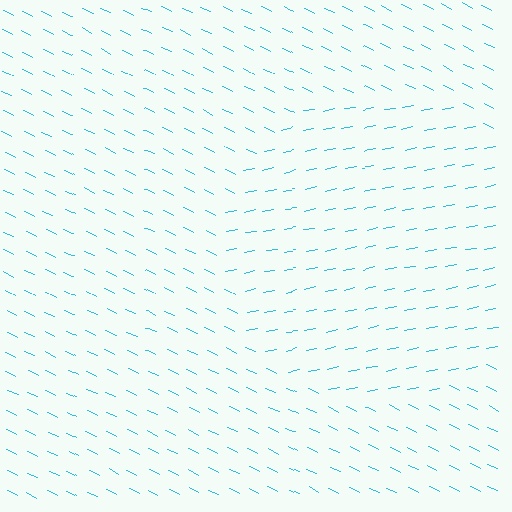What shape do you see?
I see a circle.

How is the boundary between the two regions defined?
The boundary is defined purely by a change in line orientation (approximately 37 degrees difference). All lines are the same color and thickness.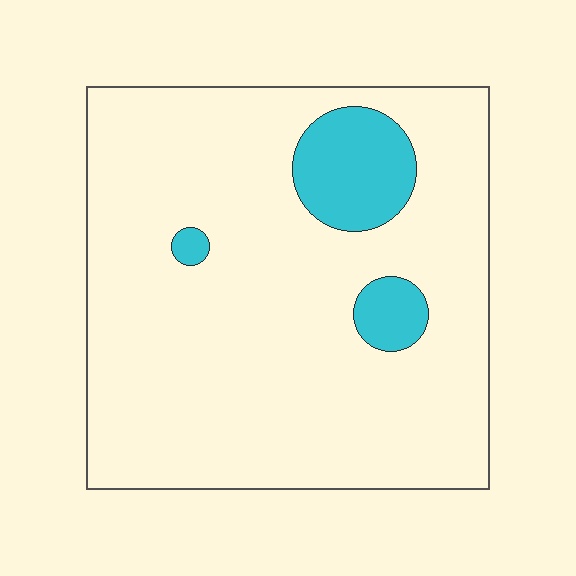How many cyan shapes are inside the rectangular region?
3.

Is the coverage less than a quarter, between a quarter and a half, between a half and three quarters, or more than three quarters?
Less than a quarter.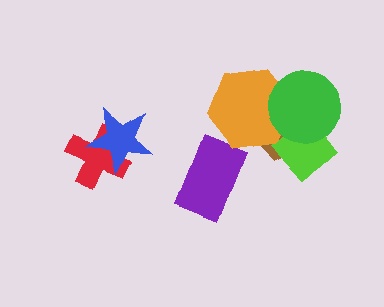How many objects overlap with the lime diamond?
3 objects overlap with the lime diamond.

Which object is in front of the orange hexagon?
The green circle is in front of the orange hexagon.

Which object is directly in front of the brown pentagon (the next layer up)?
The lime diamond is directly in front of the brown pentagon.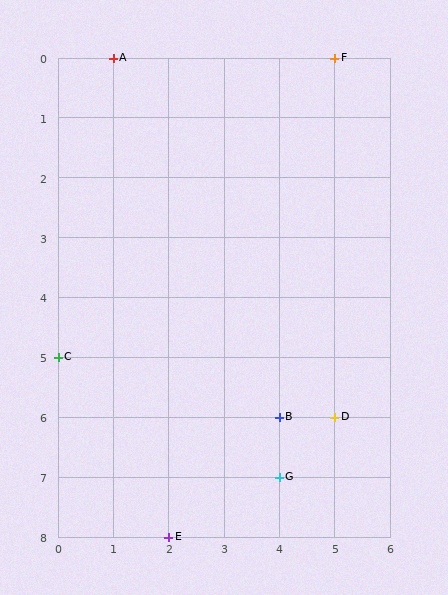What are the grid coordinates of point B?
Point B is at grid coordinates (4, 6).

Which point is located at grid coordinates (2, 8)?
Point E is at (2, 8).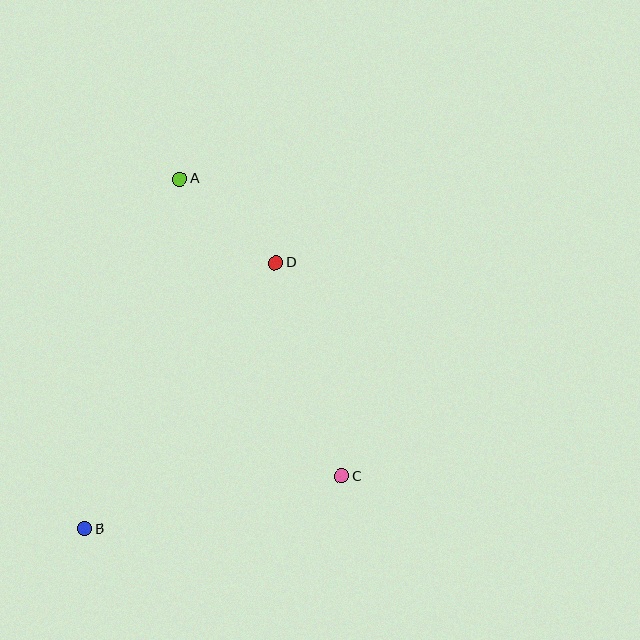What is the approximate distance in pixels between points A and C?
The distance between A and C is approximately 338 pixels.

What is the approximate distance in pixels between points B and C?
The distance between B and C is approximately 263 pixels.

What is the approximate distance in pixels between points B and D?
The distance between B and D is approximately 328 pixels.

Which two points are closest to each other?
Points A and D are closest to each other.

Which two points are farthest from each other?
Points A and B are farthest from each other.